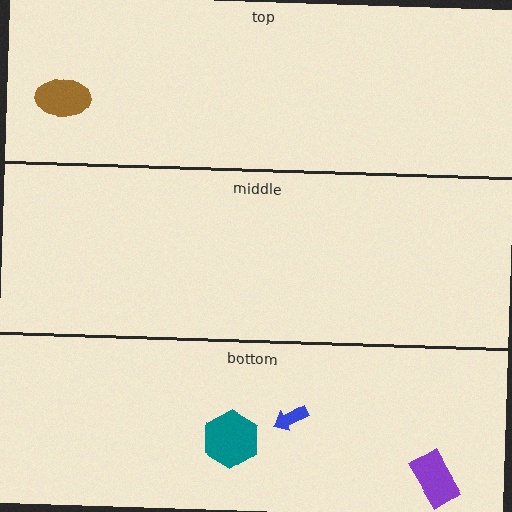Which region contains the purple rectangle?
The bottom region.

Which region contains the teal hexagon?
The bottom region.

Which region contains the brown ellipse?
The top region.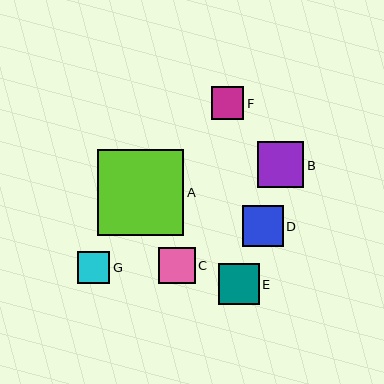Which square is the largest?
Square A is the largest with a size of approximately 87 pixels.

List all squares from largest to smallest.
From largest to smallest: A, B, D, E, C, F, G.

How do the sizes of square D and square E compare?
Square D and square E are approximately the same size.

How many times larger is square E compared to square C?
Square E is approximately 1.1 times the size of square C.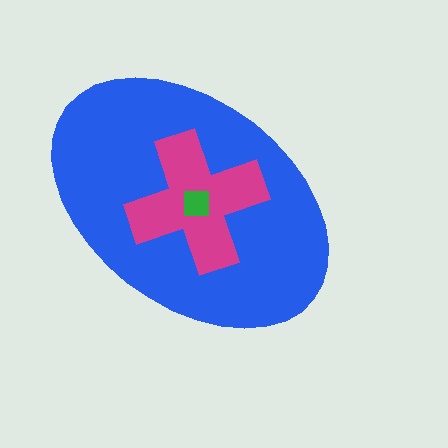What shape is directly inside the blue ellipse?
The magenta cross.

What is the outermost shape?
The blue ellipse.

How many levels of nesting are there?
3.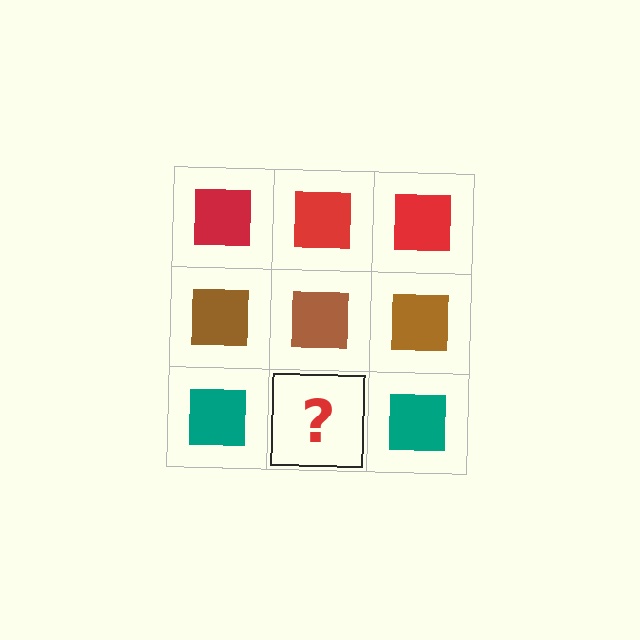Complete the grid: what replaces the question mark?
The question mark should be replaced with a teal square.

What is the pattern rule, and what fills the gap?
The rule is that each row has a consistent color. The gap should be filled with a teal square.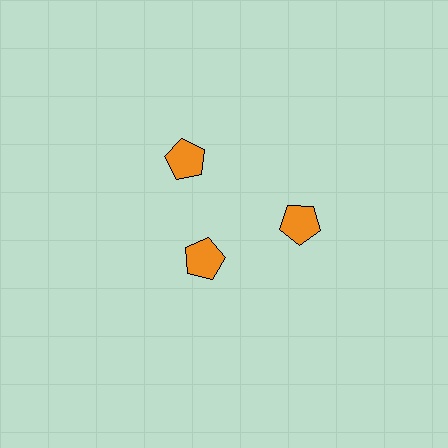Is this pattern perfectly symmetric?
No. The 3 orange pentagons are arranged in a ring, but one element near the 7 o'clock position is pulled inward toward the center, breaking the 3-fold rotational symmetry.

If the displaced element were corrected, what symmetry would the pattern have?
It would have 3-fold rotational symmetry — the pattern would map onto itself every 120 degrees.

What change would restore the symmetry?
The symmetry would be restored by moving it outward, back onto the ring so that all 3 pentagons sit at equal angles and equal distance from the center.